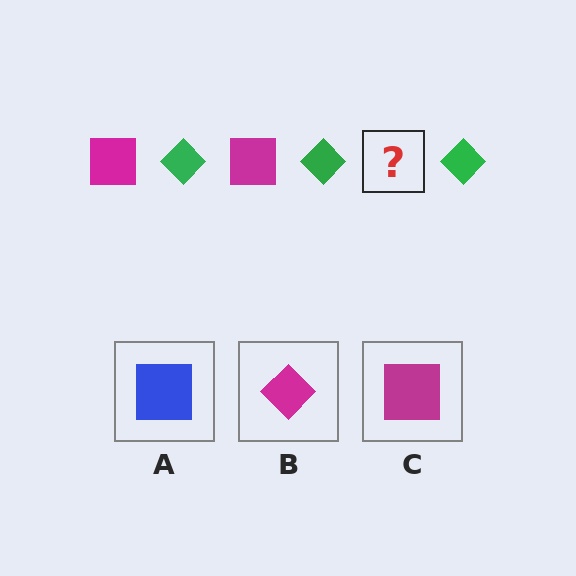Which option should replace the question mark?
Option C.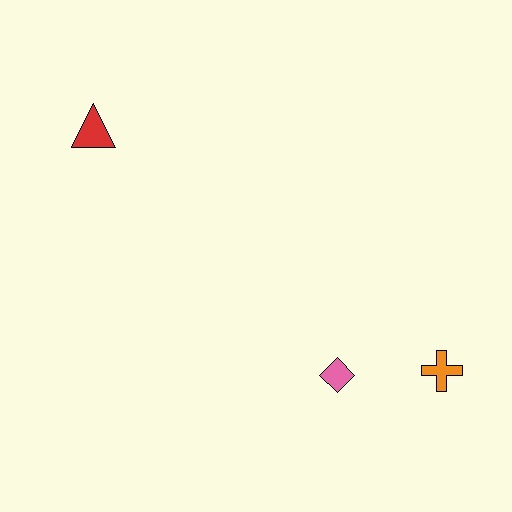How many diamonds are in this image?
There is 1 diamond.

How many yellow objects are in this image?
There are no yellow objects.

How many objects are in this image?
There are 3 objects.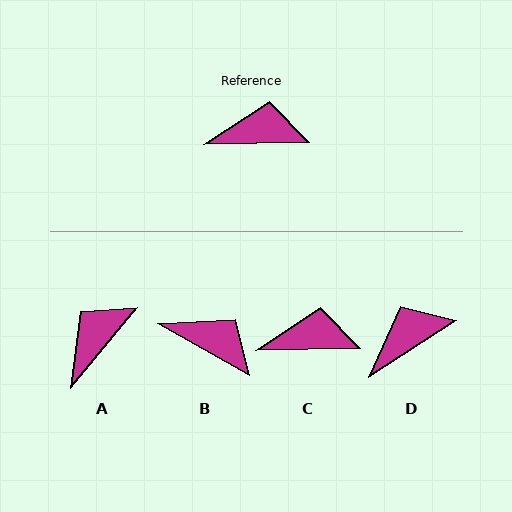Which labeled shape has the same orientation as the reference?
C.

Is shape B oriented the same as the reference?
No, it is off by about 31 degrees.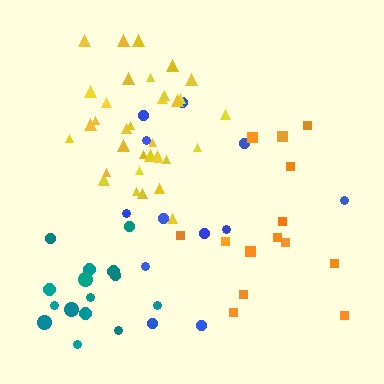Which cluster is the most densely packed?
Yellow.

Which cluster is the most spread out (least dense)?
Blue.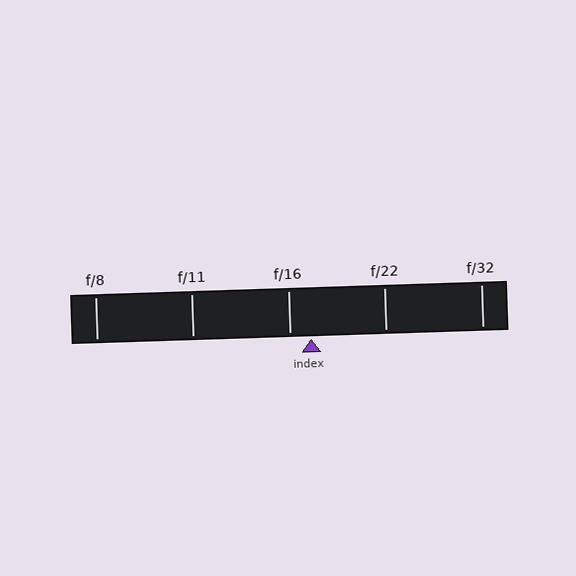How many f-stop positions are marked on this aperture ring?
There are 5 f-stop positions marked.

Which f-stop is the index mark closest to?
The index mark is closest to f/16.